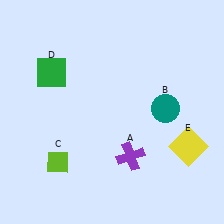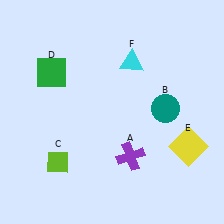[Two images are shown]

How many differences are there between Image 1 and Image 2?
There is 1 difference between the two images.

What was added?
A cyan triangle (F) was added in Image 2.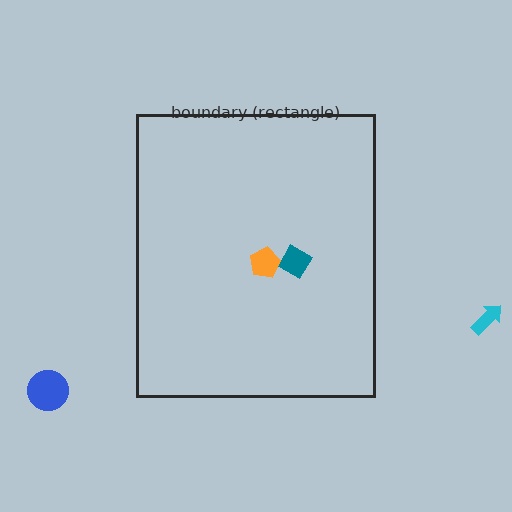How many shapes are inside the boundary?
2 inside, 2 outside.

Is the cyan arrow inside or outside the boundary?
Outside.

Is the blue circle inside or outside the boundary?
Outside.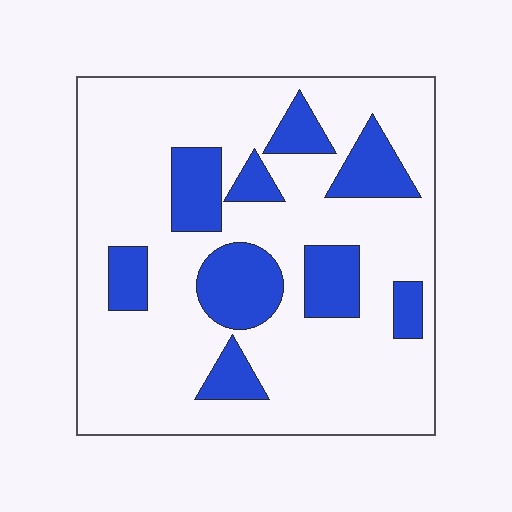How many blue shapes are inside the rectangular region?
9.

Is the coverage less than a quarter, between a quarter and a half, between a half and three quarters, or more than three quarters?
Less than a quarter.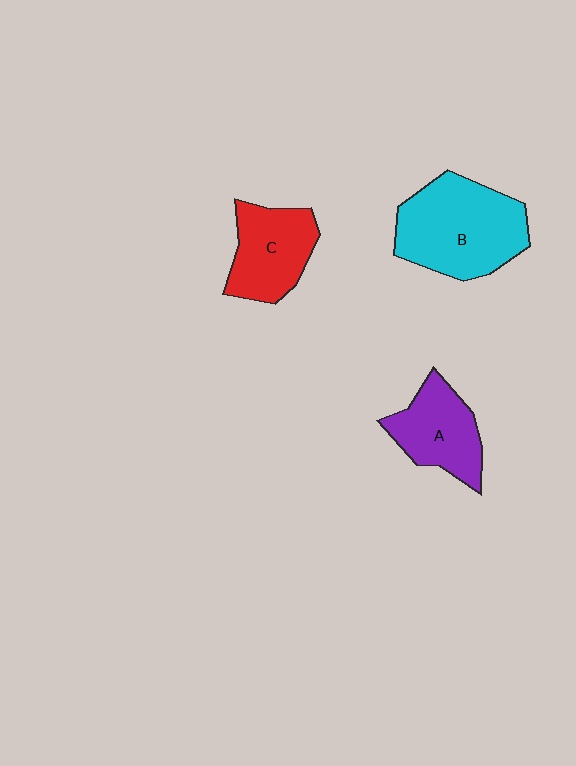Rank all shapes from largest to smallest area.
From largest to smallest: B (cyan), C (red), A (purple).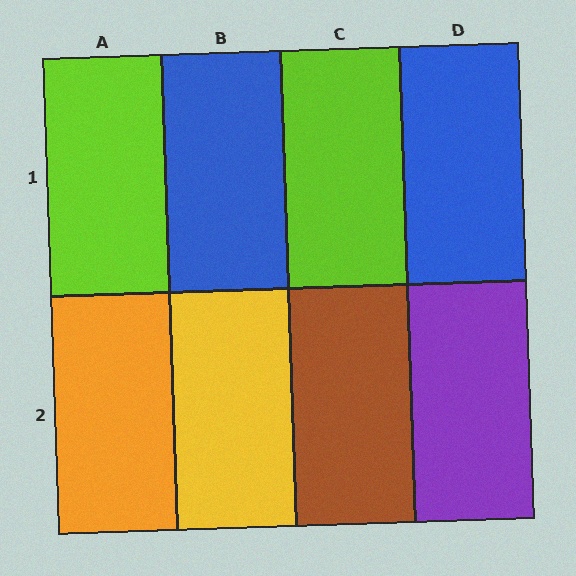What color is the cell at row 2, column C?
Brown.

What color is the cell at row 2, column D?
Purple.